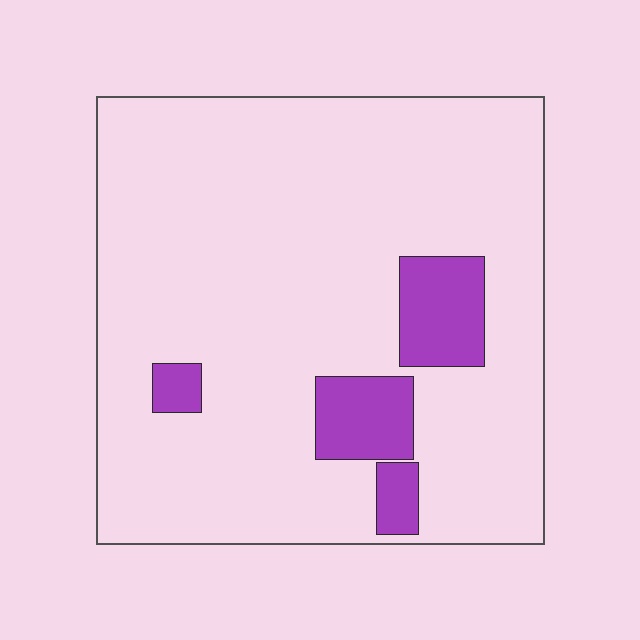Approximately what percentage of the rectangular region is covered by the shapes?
Approximately 10%.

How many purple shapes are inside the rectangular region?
4.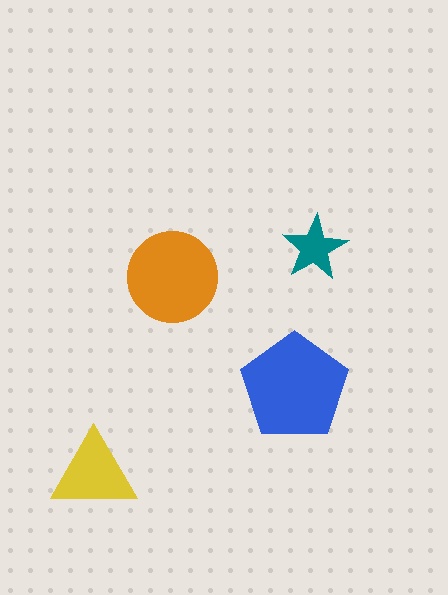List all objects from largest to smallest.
The blue pentagon, the orange circle, the yellow triangle, the teal star.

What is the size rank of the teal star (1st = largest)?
4th.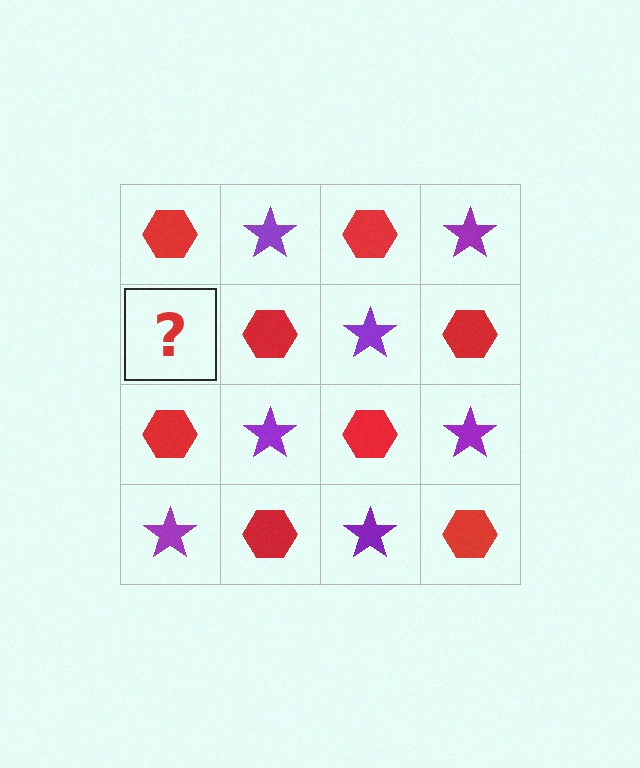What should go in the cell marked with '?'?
The missing cell should contain a purple star.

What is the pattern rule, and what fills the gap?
The rule is that it alternates red hexagon and purple star in a checkerboard pattern. The gap should be filled with a purple star.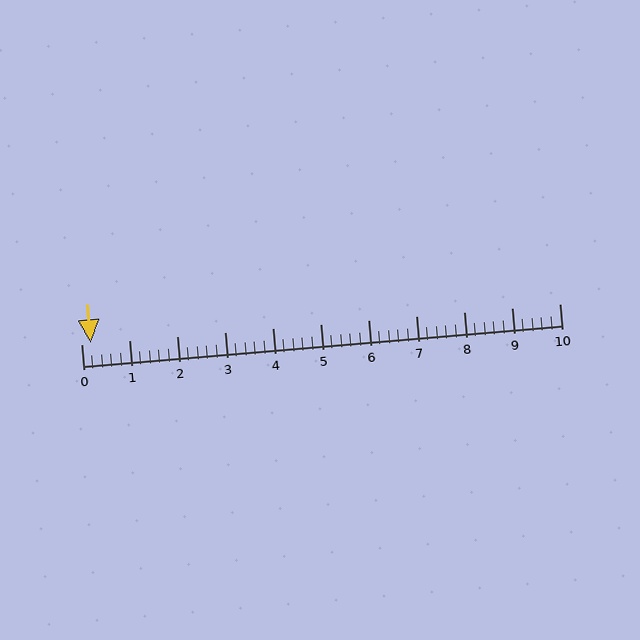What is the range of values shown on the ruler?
The ruler shows values from 0 to 10.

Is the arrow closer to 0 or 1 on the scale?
The arrow is closer to 0.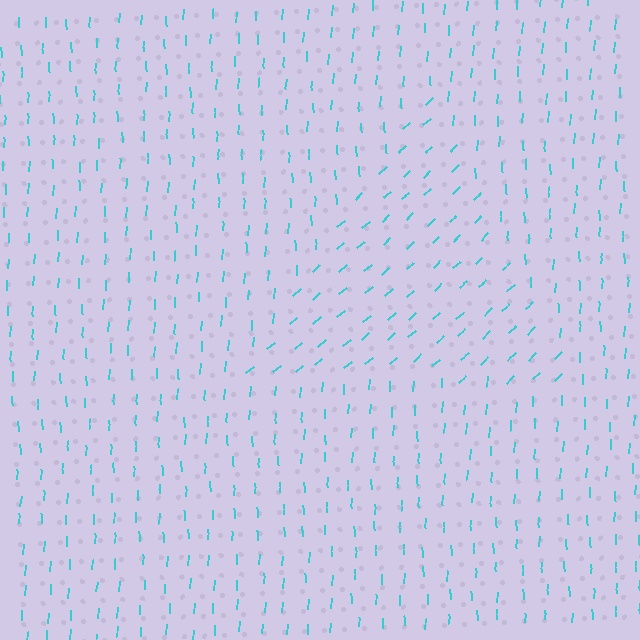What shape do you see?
I see a triangle.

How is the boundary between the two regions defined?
The boundary is defined purely by a change in line orientation (approximately 45 degrees difference). All lines are the same color and thickness.